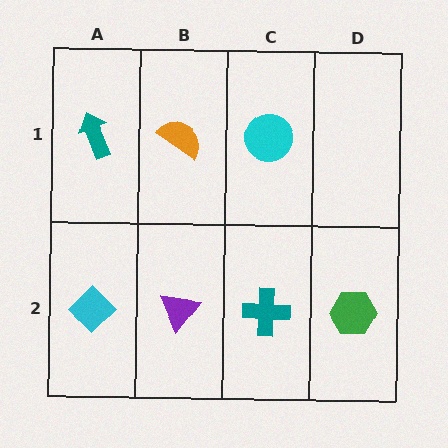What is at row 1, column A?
A teal arrow.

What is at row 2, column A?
A cyan diamond.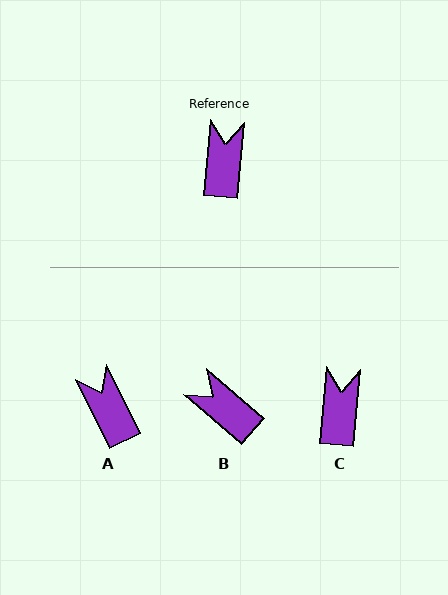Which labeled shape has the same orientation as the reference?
C.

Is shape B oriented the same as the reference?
No, it is off by about 54 degrees.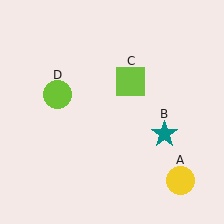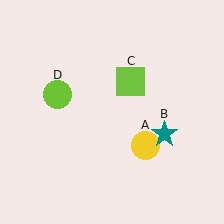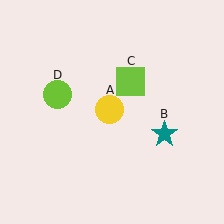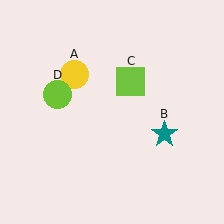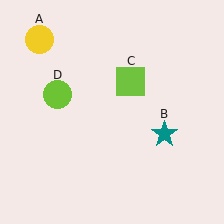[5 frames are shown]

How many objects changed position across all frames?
1 object changed position: yellow circle (object A).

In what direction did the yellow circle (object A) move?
The yellow circle (object A) moved up and to the left.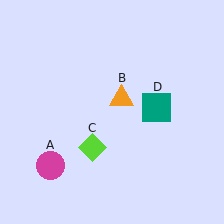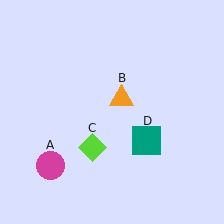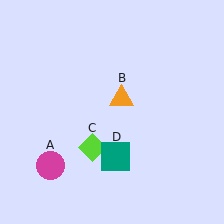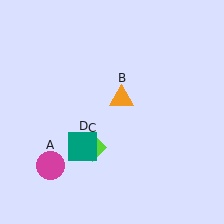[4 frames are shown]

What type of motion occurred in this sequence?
The teal square (object D) rotated clockwise around the center of the scene.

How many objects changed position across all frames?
1 object changed position: teal square (object D).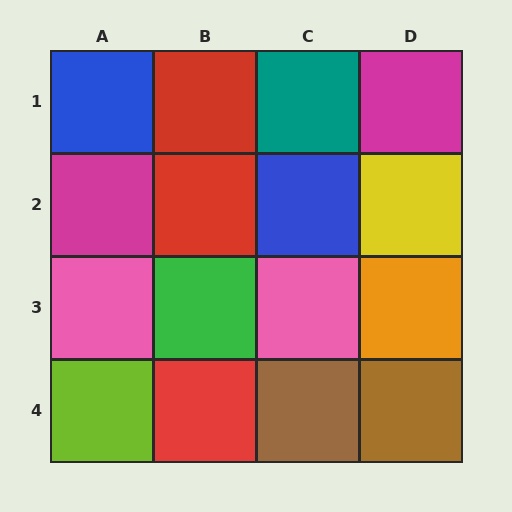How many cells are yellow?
1 cell is yellow.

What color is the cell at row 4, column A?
Lime.